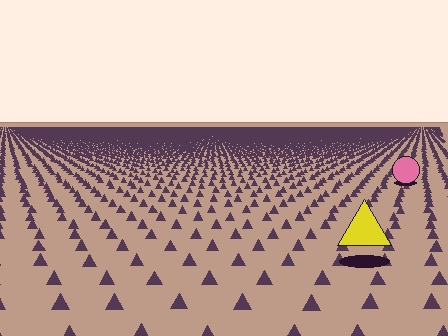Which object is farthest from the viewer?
The pink circle is farthest from the viewer. It appears smaller and the ground texture around it is denser.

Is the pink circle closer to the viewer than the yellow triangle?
No. The yellow triangle is closer — you can tell from the texture gradient: the ground texture is coarser near it.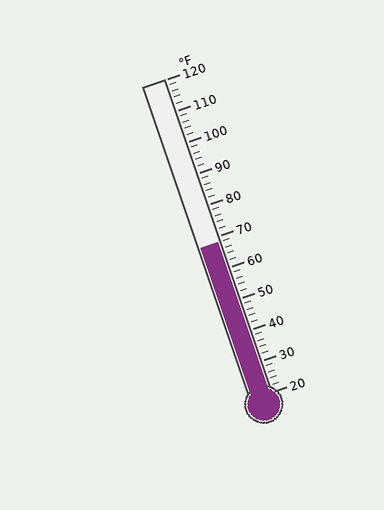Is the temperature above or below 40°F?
The temperature is above 40°F.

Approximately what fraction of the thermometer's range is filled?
The thermometer is filled to approximately 50% of its range.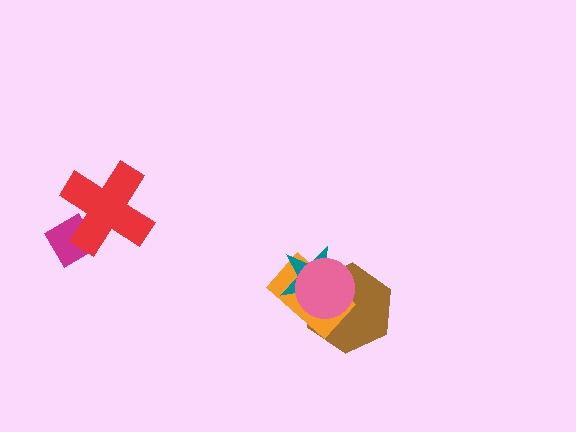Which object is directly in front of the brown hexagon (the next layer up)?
The orange rectangle is directly in front of the brown hexagon.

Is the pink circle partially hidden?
No, no other shape covers it.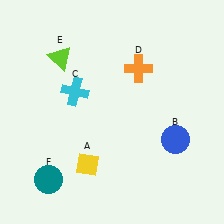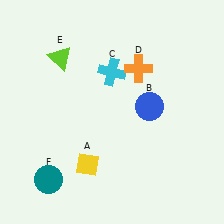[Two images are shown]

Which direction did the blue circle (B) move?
The blue circle (B) moved up.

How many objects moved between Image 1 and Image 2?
2 objects moved between the two images.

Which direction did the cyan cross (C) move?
The cyan cross (C) moved right.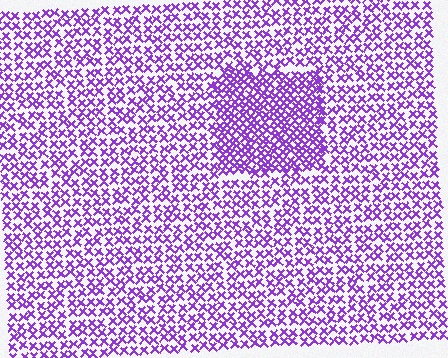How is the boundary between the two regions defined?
The boundary is defined by a change in element density (approximately 1.7x ratio). All elements are the same color, size, and shape.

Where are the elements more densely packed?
The elements are more densely packed inside the rectangle boundary.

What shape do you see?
I see a rectangle.